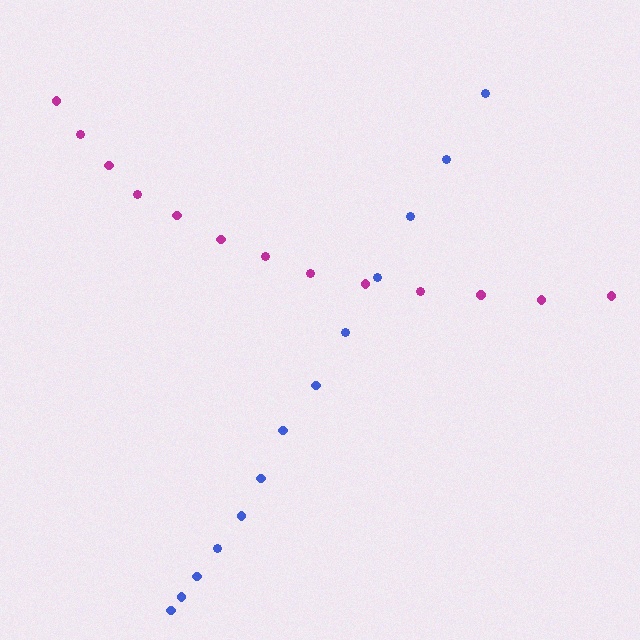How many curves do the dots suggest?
There are 2 distinct paths.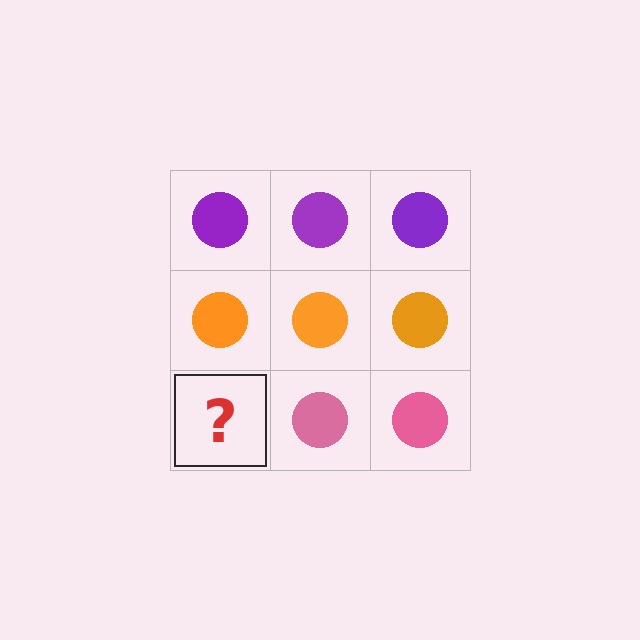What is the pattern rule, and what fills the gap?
The rule is that each row has a consistent color. The gap should be filled with a pink circle.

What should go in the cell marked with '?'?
The missing cell should contain a pink circle.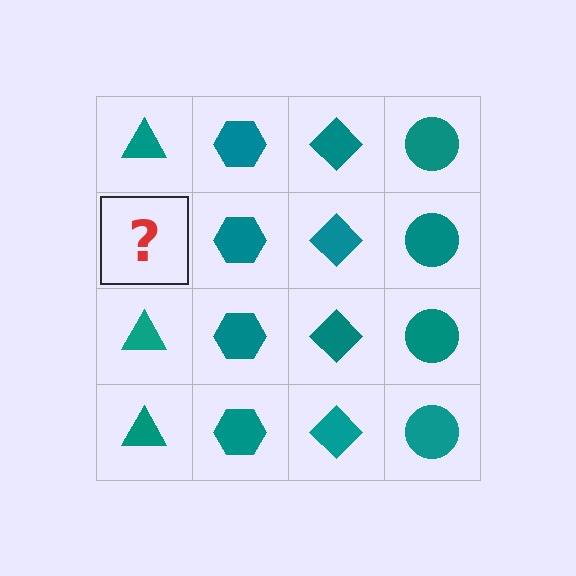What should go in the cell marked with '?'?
The missing cell should contain a teal triangle.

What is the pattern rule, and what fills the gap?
The rule is that each column has a consistent shape. The gap should be filled with a teal triangle.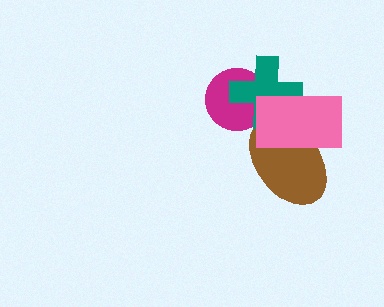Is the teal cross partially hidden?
Yes, it is partially covered by another shape.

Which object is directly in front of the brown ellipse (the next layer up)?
The teal cross is directly in front of the brown ellipse.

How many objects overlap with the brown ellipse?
2 objects overlap with the brown ellipse.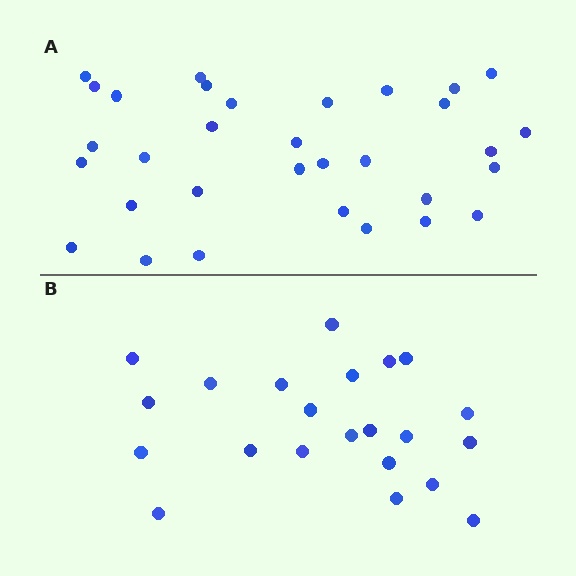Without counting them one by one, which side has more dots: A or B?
Region A (the top region) has more dots.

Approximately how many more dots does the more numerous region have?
Region A has roughly 10 or so more dots than region B.